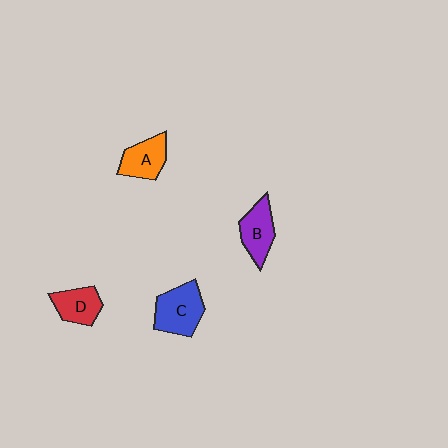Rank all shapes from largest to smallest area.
From largest to smallest: C (blue), B (purple), A (orange), D (red).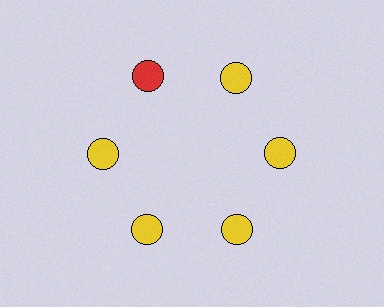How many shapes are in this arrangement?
There are 6 shapes arranged in a ring pattern.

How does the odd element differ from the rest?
It has a different color: red instead of yellow.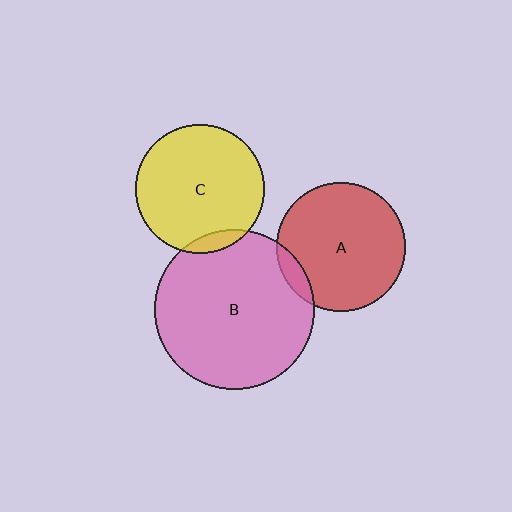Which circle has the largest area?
Circle B (pink).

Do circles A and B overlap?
Yes.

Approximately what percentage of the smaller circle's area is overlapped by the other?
Approximately 10%.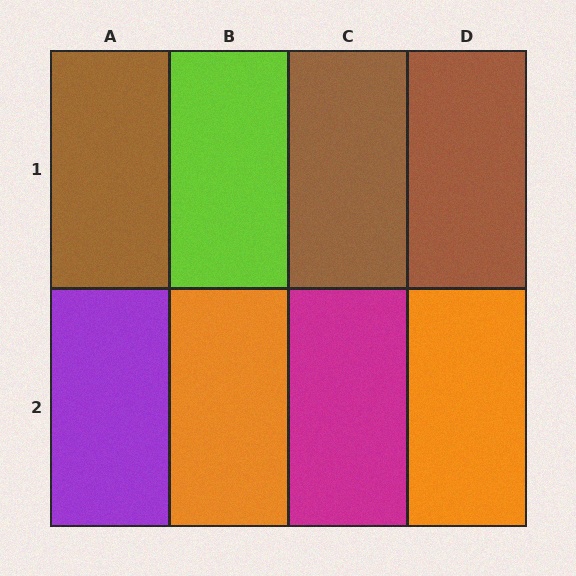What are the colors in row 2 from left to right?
Purple, orange, magenta, orange.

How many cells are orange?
2 cells are orange.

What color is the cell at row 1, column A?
Brown.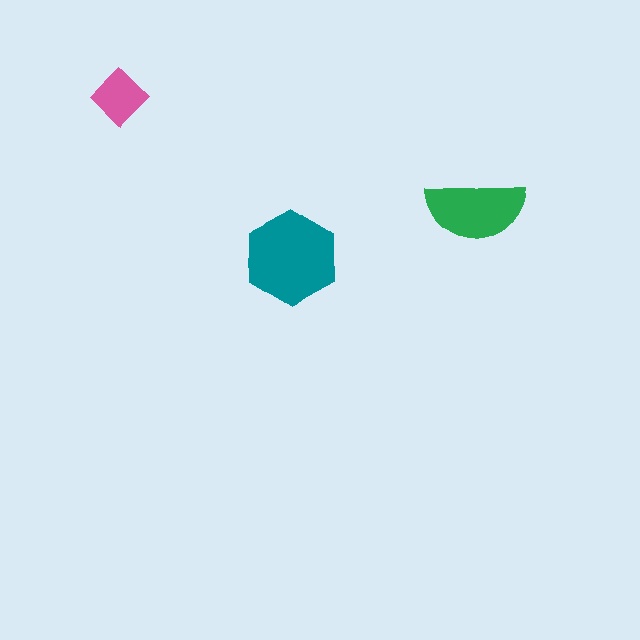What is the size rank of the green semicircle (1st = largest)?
2nd.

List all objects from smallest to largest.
The pink diamond, the green semicircle, the teal hexagon.